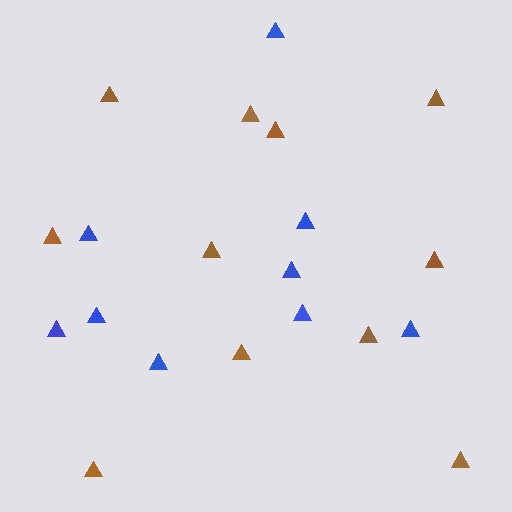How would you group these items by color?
There are 2 groups: one group of blue triangles (9) and one group of brown triangles (11).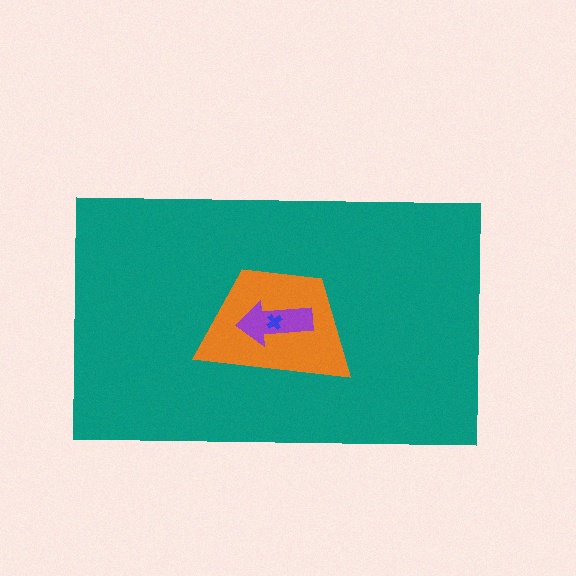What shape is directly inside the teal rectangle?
The orange trapezoid.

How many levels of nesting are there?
4.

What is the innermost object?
The blue cross.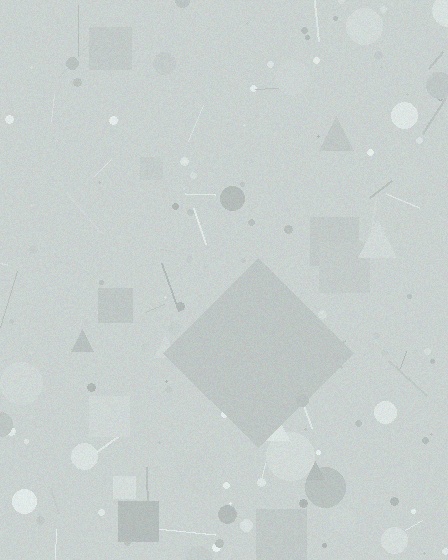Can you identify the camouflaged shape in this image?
The camouflaged shape is a diamond.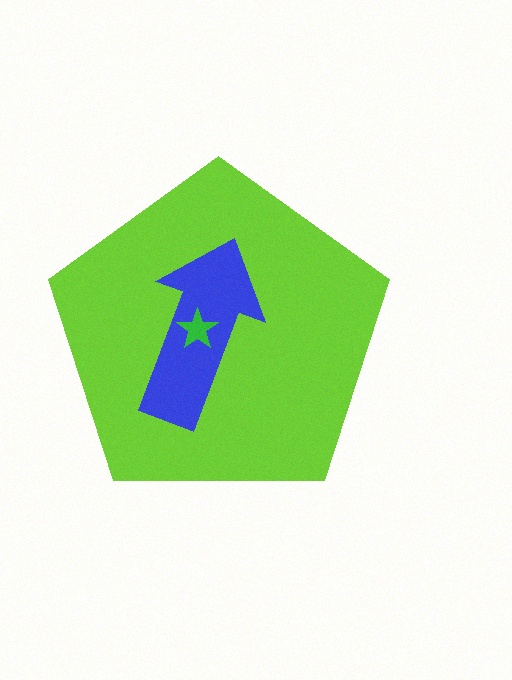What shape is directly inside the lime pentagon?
The blue arrow.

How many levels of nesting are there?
3.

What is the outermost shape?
The lime pentagon.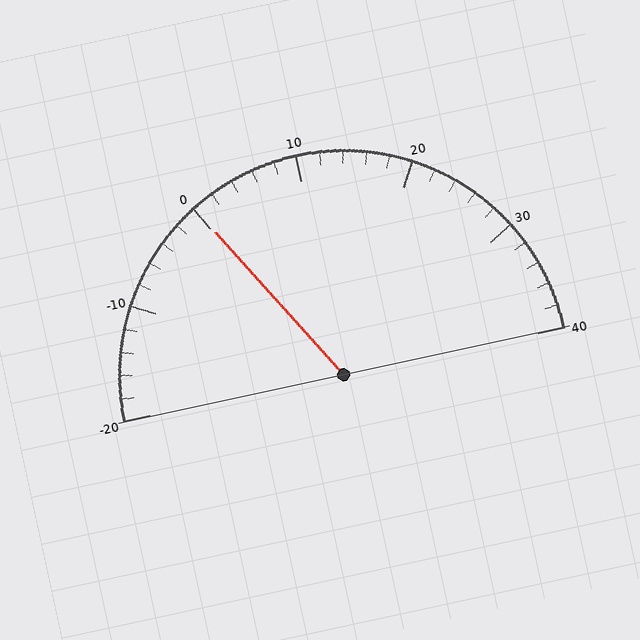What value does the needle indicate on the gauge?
The needle indicates approximately 0.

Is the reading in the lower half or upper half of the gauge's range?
The reading is in the lower half of the range (-20 to 40).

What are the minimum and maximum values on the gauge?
The gauge ranges from -20 to 40.